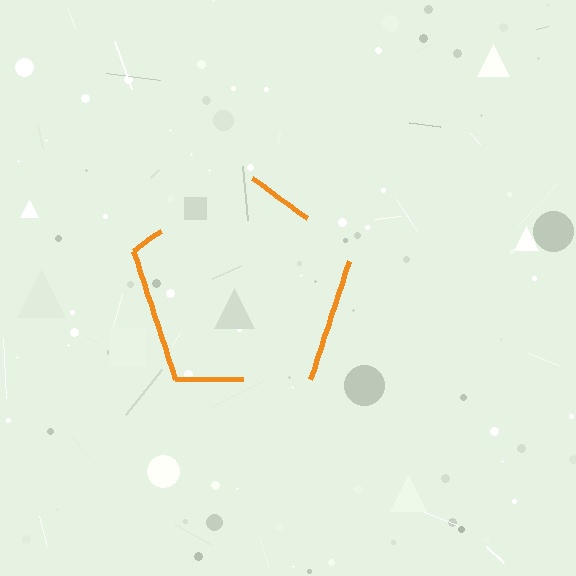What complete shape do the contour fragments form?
The contour fragments form a pentagon.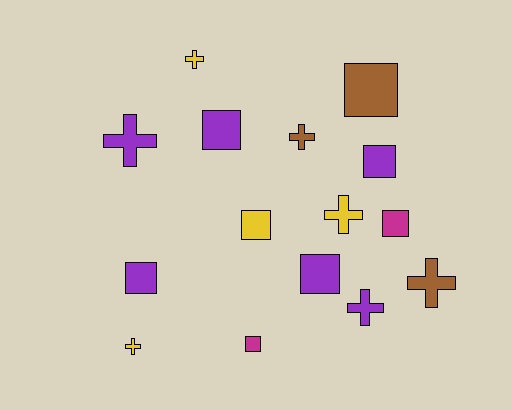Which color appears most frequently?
Purple, with 6 objects.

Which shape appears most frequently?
Square, with 8 objects.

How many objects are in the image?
There are 15 objects.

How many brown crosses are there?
There are 2 brown crosses.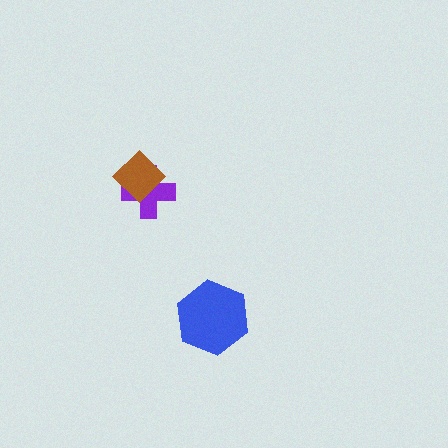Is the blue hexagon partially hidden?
No, no other shape covers it.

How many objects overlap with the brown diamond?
1 object overlaps with the brown diamond.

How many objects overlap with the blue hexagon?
0 objects overlap with the blue hexagon.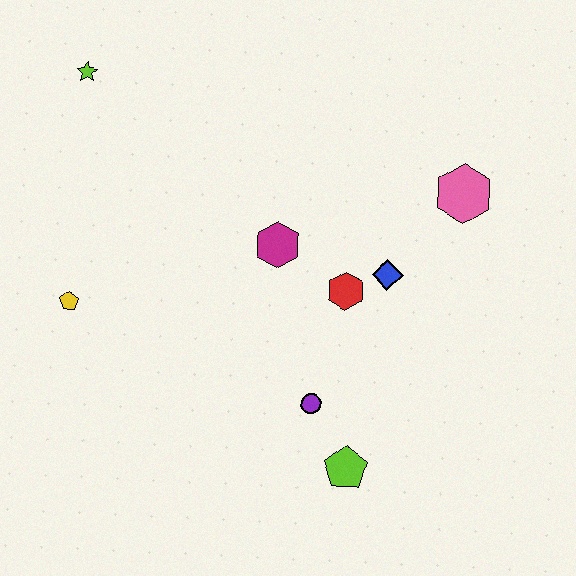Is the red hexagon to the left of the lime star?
No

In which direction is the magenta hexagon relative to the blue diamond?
The magenta hexagon is to the left of the blue diamond.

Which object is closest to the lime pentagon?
The purple circle is closest to the lime pentagon.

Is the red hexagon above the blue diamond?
No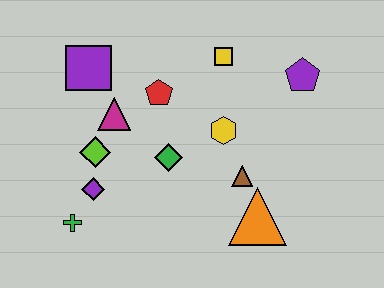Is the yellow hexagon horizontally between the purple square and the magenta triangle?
No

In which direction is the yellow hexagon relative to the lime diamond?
The yellow hexagon is to the right of the lime diamond.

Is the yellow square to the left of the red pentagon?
No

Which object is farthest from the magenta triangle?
The purple pentagon is farthest from the magenta triangle.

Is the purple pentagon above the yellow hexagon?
Yes